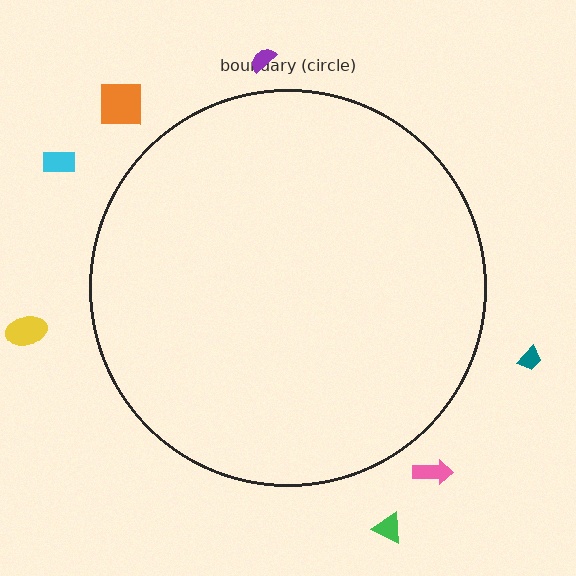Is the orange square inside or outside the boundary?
Outside.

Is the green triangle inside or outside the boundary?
Outside.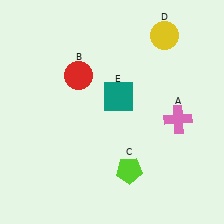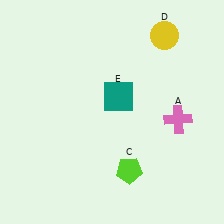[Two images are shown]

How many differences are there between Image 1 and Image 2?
There is 1 difference between the two images.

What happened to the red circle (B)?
The red circle (B) was removed in Image 2. It was in the top-left area of Image 1.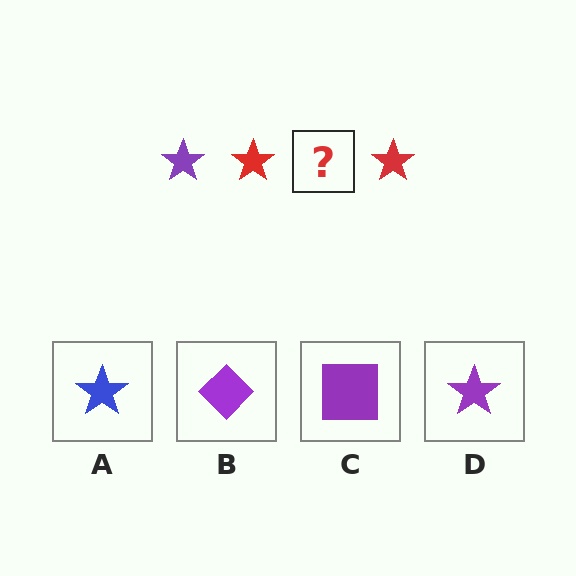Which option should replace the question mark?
Option D.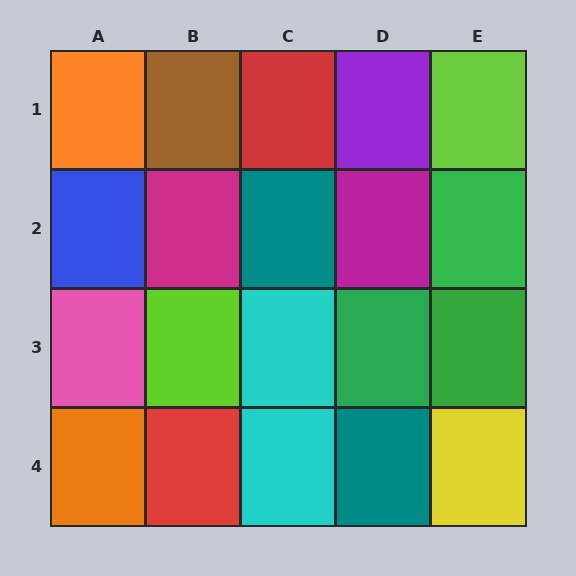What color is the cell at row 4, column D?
Teal.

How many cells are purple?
1 cell is purple.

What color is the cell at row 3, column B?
Lime.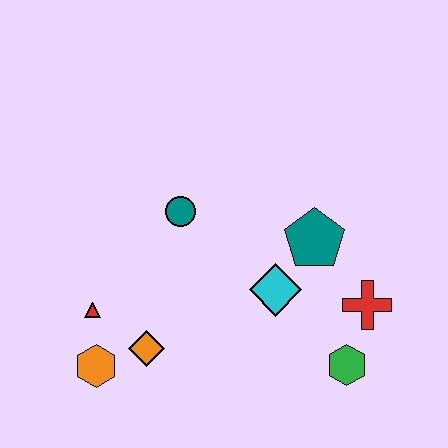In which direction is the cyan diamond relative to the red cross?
The cyan diamond is to the left of the red cross.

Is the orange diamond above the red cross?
No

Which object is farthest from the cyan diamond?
The orange hexagon is farthest from the cyan diamond.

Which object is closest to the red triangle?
The orange hexagon is closest to the red triangle.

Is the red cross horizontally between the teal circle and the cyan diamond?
No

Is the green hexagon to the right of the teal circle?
Yes